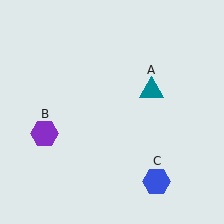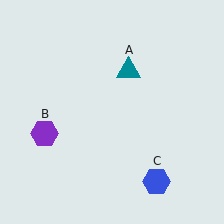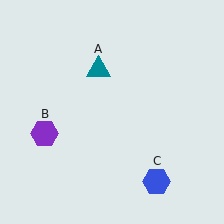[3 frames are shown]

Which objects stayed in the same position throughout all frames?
Purple hexagon (object B) and blue hexagon (object C) remained stationary.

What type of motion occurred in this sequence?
The teal triangle (object A) rotated counterclockwise around the center of the scene.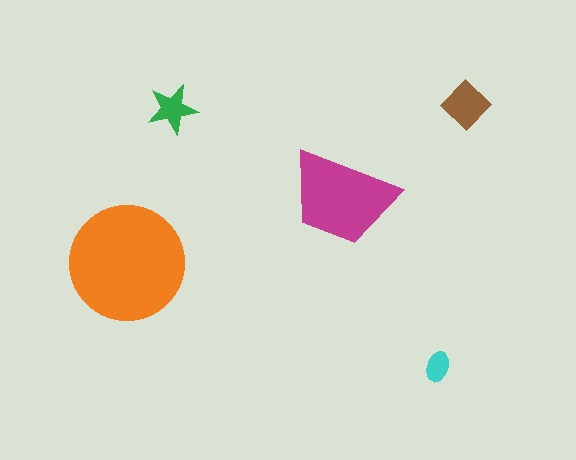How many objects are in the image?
There are 5 objects in the image.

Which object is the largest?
The orange circle.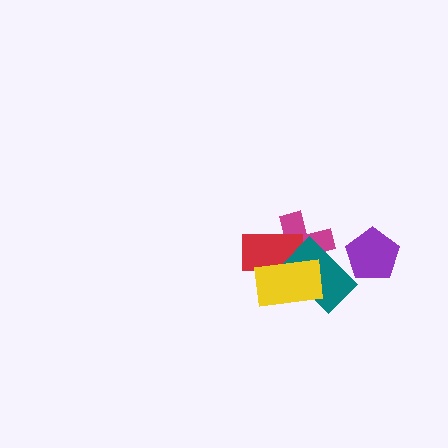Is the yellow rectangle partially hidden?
No, no other shape covers it.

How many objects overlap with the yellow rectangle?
3 objects overlap with the yellow rectangle.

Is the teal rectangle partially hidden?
Yes, it is partially covered by another shape.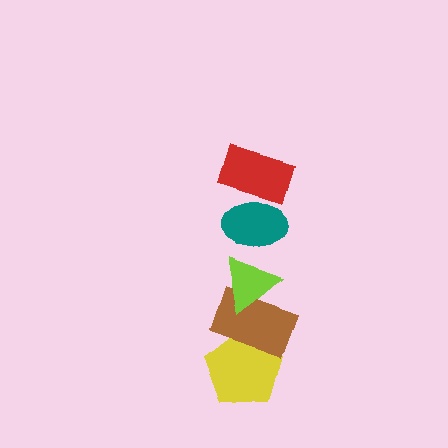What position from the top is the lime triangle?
The lime triangle is 3rd from the top.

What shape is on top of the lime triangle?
The teal ellipse is on top of the lime triangle.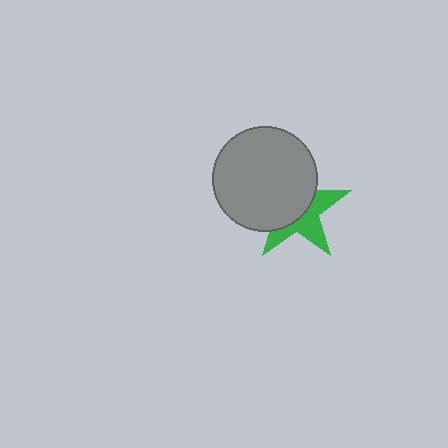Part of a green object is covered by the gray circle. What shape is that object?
It is a star.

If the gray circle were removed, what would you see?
You would see the complete green star.